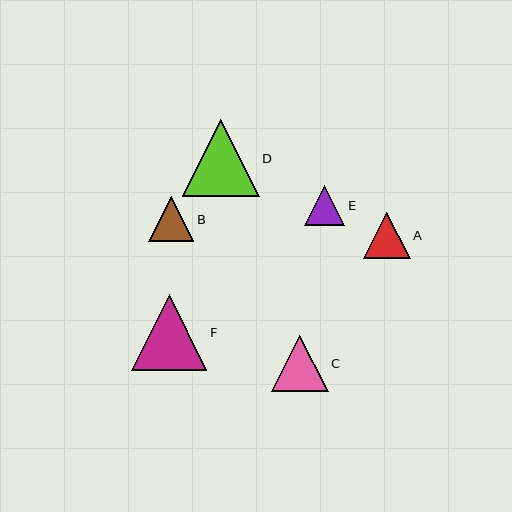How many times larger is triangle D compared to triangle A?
Triangle D is approximately 1.7 times the size of triangle A.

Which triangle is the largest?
Triangle D is the largest with a size of approximately 77 pixels.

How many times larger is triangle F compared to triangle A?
Triangle F is approximately 1.6 times the size of triangle A.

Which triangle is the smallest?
Triangle E is the smallest with a size of approximately 40 pixels.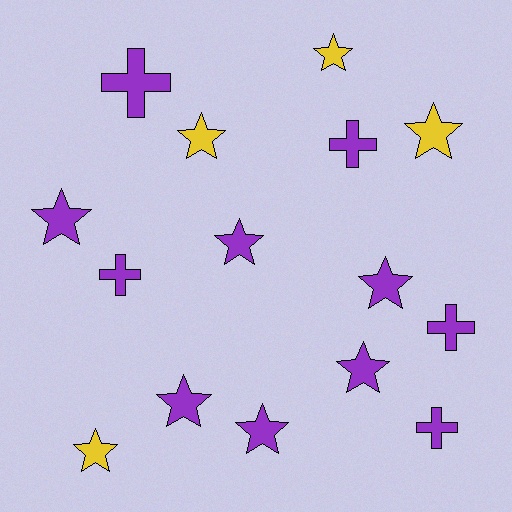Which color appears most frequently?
Purple, with 11 objects.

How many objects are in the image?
There are 15 objects.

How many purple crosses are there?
There are 5 purple crosses.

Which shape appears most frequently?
Star, with 10 objects.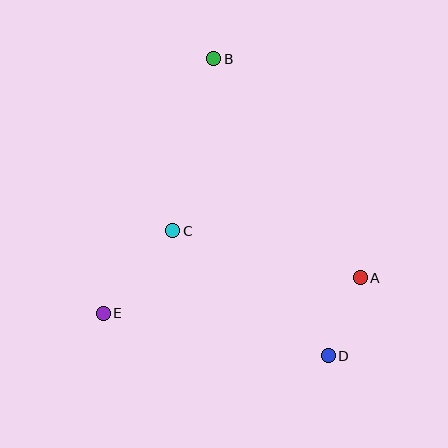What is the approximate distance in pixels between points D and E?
The distance between D and E is approximately 229 pixels.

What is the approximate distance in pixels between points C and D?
The distance between C and D is approximately 199 pixels.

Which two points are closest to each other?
Points A and D are closest to each other.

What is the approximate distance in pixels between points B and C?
The distance between B and C is approximately 177 pixels.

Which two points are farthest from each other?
Points B and D are farthest from each other.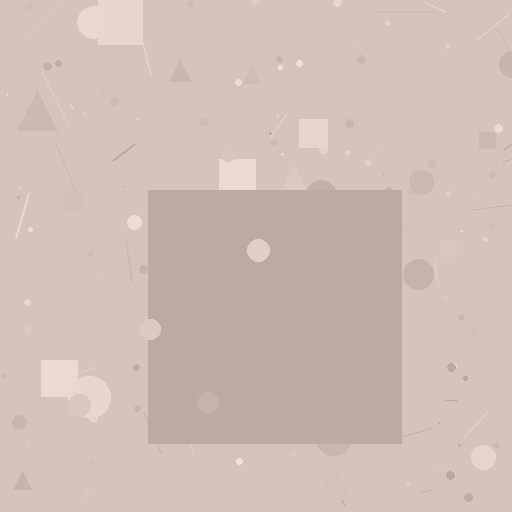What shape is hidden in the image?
A square is hidden in the image.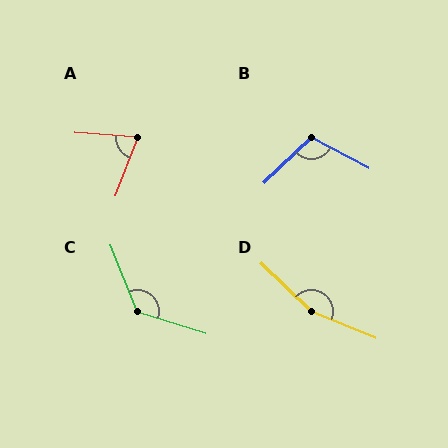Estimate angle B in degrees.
Approximately 108 degrees.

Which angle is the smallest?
A, at approximately 73 degrees.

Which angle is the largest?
D, at approximately 158 degrees.